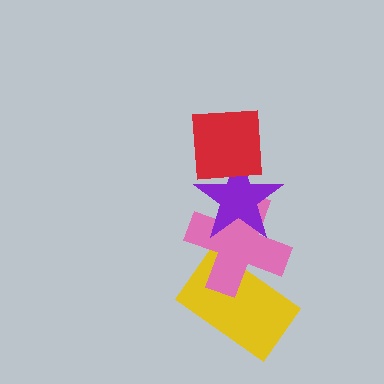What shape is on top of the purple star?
The red square is on top of the purple star.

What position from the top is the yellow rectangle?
The yellow rectangle is 4th from the top.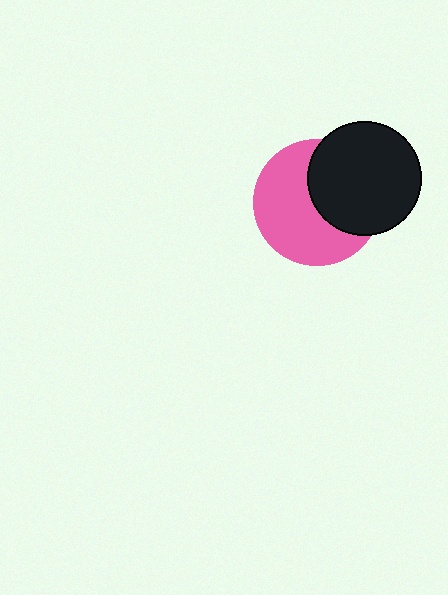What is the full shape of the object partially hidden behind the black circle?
The partially hidden object is a pink circle.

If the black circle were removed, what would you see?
You would see the complete pink circle.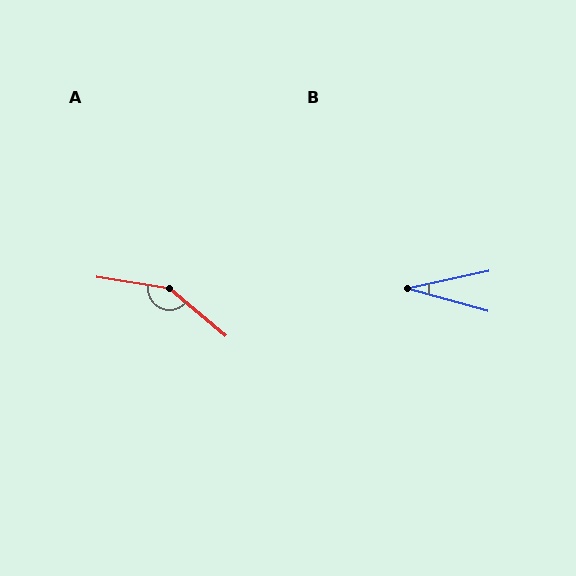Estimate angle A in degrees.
Approximately 148 degrees.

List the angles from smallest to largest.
B (28°), A (148°).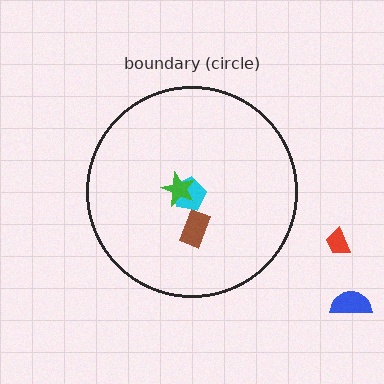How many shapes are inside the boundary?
3 inside, 2 outside.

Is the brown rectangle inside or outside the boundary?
Inside.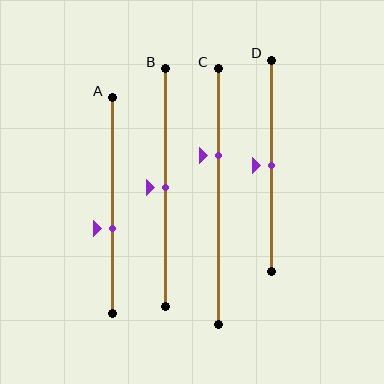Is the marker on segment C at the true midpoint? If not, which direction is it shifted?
No, the marker on segment C is shifted upward by about 16% of the segment length.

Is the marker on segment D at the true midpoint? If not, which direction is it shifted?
Yes, the marker on segment D is at the true midpoint.